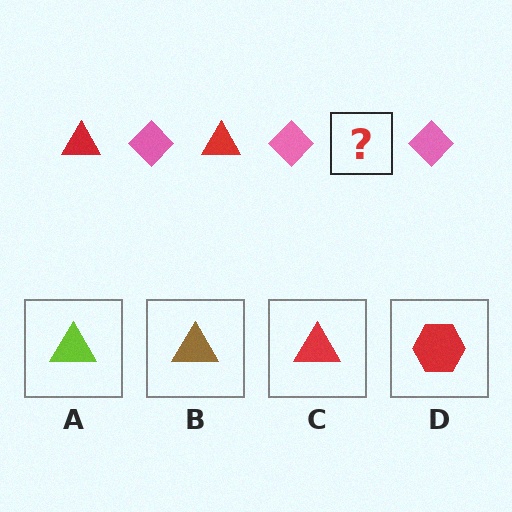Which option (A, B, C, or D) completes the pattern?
C.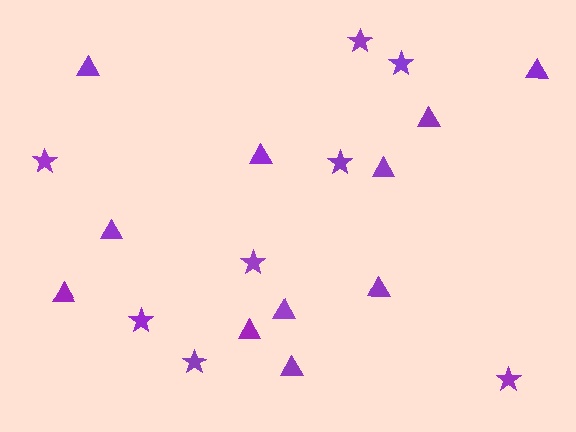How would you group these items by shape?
There are 2 groups: one group of stars (8) and one group of triangles (11).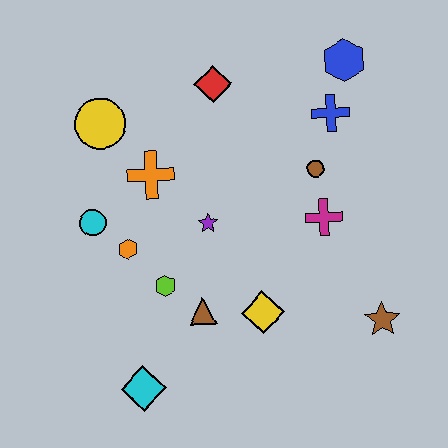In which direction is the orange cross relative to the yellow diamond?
The orange cross is above the yellow diamond.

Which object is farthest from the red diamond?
The cyan diamond is farthest from the red diamond.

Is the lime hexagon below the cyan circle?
Yes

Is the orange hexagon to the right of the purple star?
No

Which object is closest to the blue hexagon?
The blue cross is closest to the blue hexagon.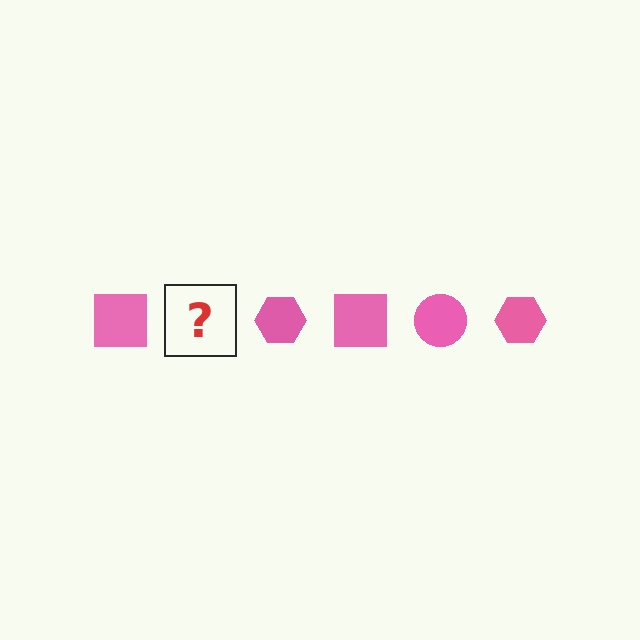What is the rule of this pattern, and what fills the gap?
The rule is that the pattern cycles through square, circle, hexagon shapes in pink. The gap should be filled with a pink circle.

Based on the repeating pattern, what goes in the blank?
The blank should be a pink circle.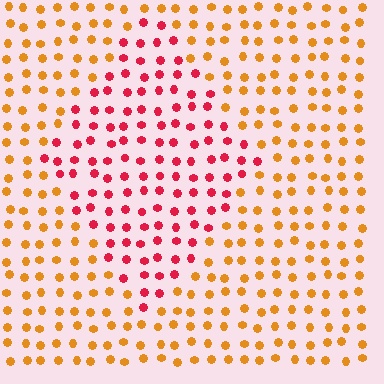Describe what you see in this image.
The image is filled with small orange elements in a uniform arrangement. A diamond-shaped region is visible where the elements are tinted to a slightly different hue, forming a subtle color boundary.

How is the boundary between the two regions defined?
The boundary is defined purely by a slight shift in hue (about 47 degrees). Spacing, size, and orientation are identical on both sides.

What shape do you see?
I see a diamond.